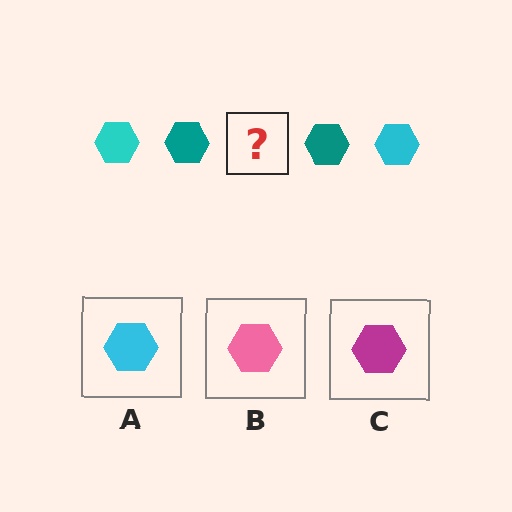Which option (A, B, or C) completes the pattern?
A.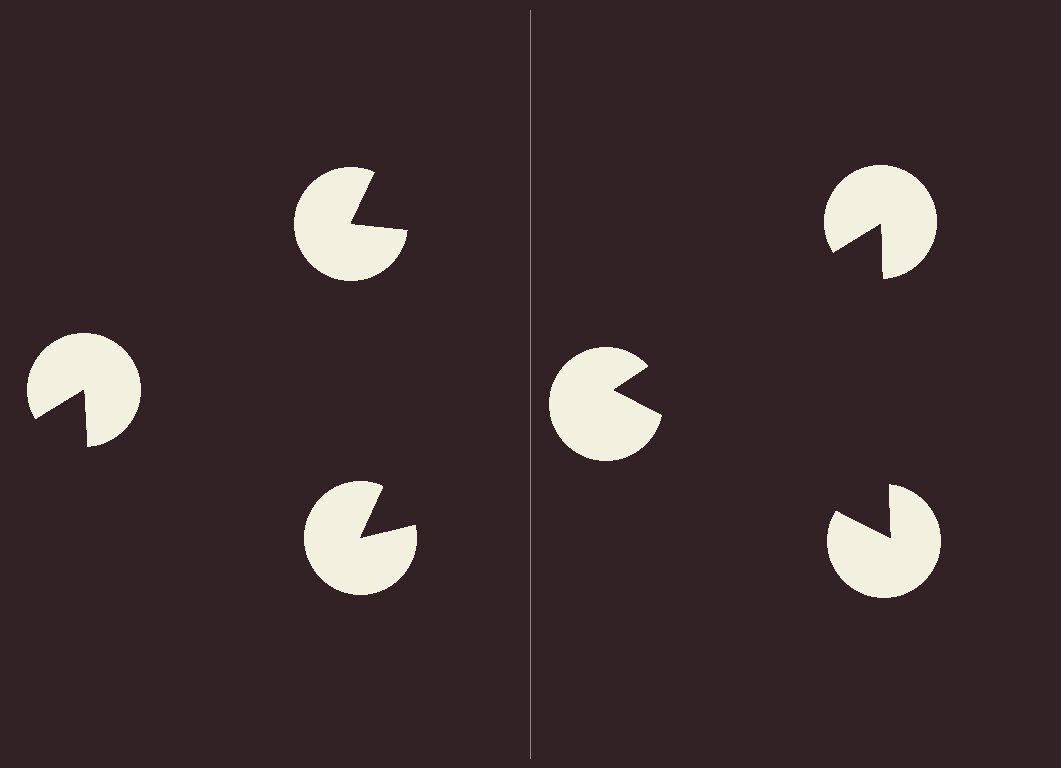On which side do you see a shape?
An illusory triangle appears on the right side. On the left side the wedge cuts are rotated, so no coherent shape forms.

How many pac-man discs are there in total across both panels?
6 — 3 on each side.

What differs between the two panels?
The pac-man discs are positioned identically on both sides; only the wedge orientations differ. On the right they align to a triangle; on the left they are misaligned.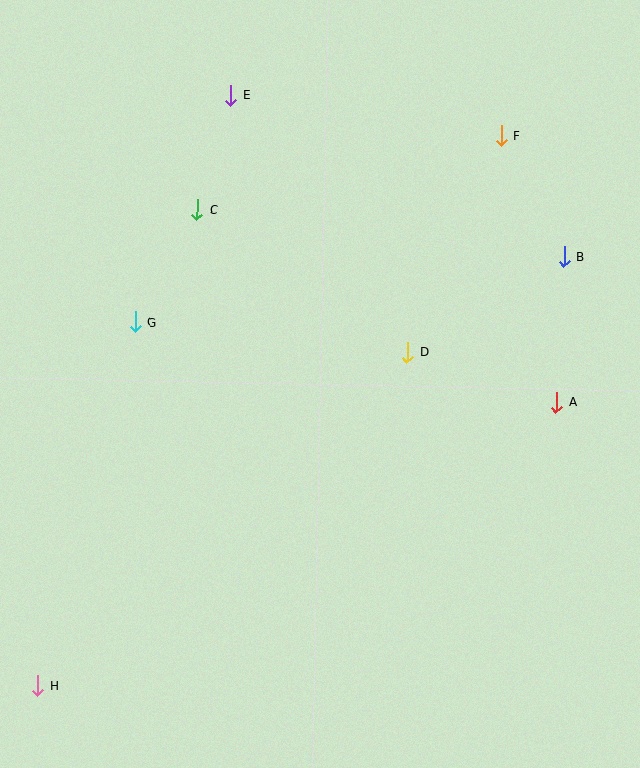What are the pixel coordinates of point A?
Point A is at (556, 402).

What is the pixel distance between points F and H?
The distance between F and H is 720 pixels.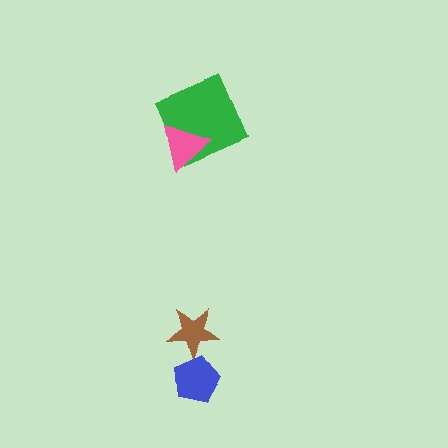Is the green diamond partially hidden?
Yes, it is partially covered by another shape.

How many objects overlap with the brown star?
0 objects overlap with the brown star.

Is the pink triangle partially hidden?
No, no other shape covers it.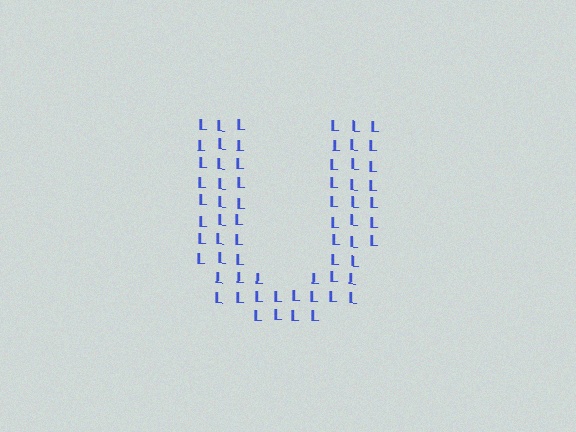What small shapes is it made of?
It is made of small letter L's.